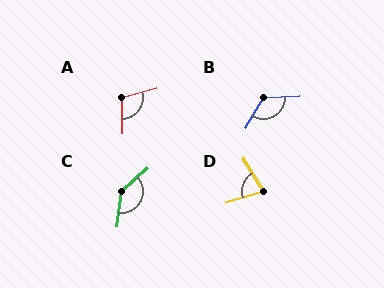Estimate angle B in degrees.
Approximately 122 degrees.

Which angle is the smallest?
D, at approximately 76 degrees.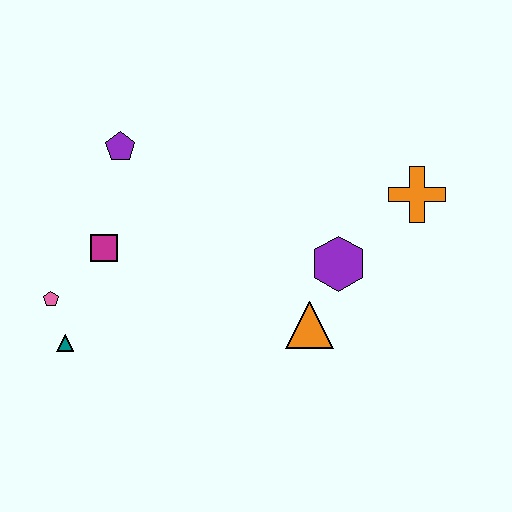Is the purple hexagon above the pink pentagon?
Yes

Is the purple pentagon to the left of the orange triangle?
Yes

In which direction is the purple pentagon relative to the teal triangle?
The purple pentagon is above the teal triangle.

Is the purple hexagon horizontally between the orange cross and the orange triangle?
Yes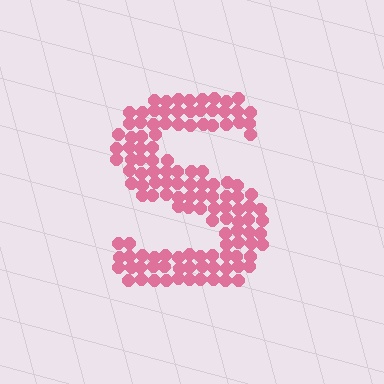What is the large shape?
The large shape is the letter S.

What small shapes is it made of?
It is made of small circles.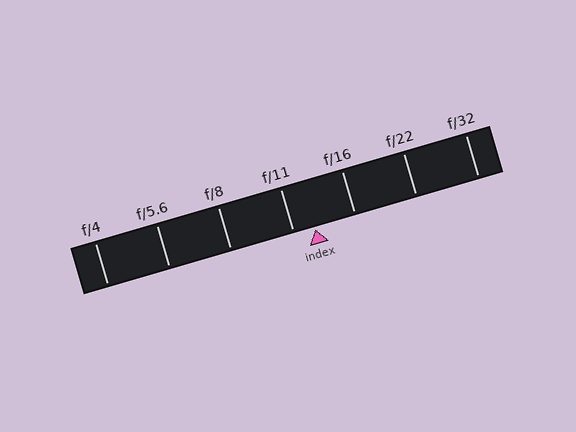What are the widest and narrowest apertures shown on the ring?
The widest aperture shown is f/4 and the narrowest is f/32.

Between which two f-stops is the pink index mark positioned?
The index mark is between f/11 and f/16.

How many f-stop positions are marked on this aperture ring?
There are 7 f-stop positions marked.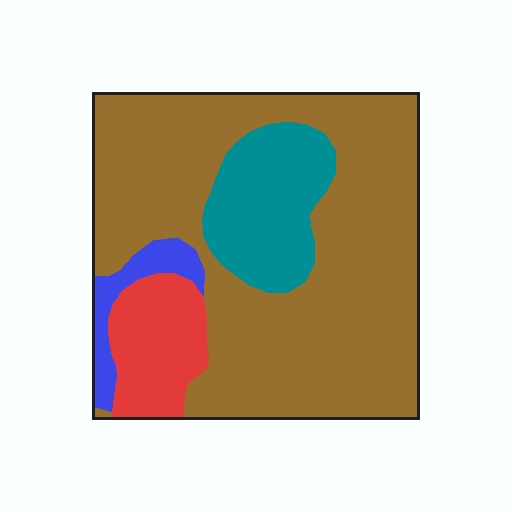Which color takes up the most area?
Brown, at roughly 70%.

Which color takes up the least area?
Blue, at roughly 5%.